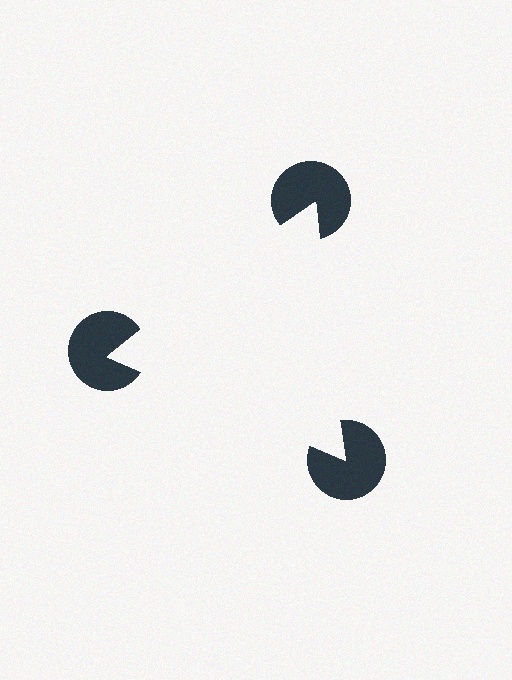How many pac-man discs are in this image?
There are 3 — one at each vertex of the illusory triangle.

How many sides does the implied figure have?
3 sides.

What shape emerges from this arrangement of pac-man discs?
An illusory triangle — its edges are inferred from the aligned wedge cuts in the pac-man discs, not physically drawn.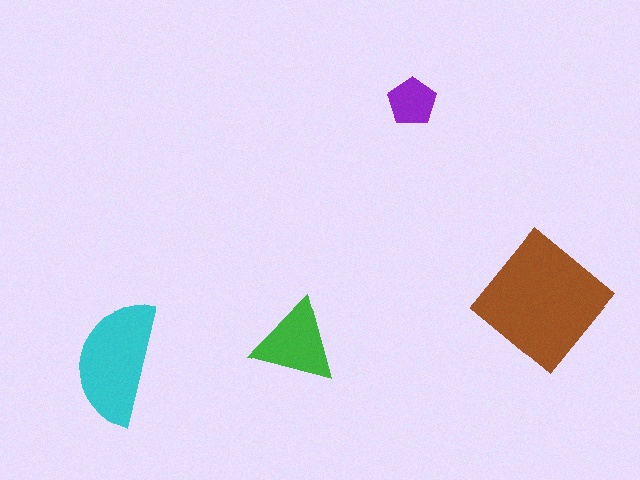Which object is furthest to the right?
The brown diamond is rightmost.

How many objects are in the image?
There are 4 objects in the image.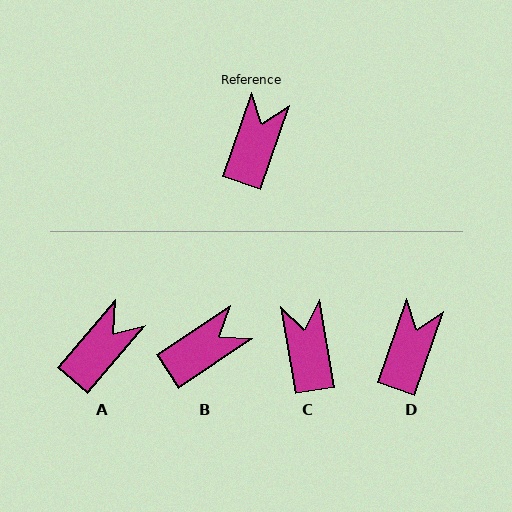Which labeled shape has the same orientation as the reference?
D.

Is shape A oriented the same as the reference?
No, it is off by about 22 degrees.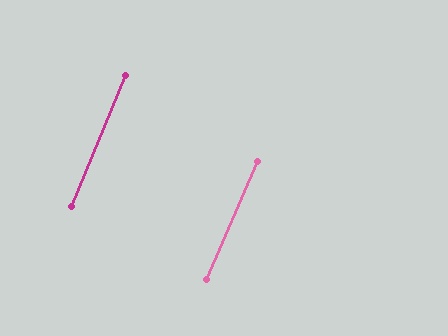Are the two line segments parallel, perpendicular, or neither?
Parallel — their directions differ by only 1.0°.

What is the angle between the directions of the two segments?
Approximately 1 degree.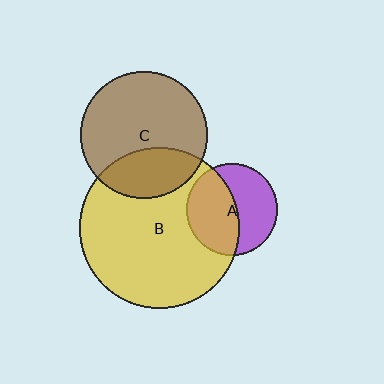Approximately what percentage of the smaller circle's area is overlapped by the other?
Approximately 30%.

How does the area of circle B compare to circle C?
Approximately 1.6 times.